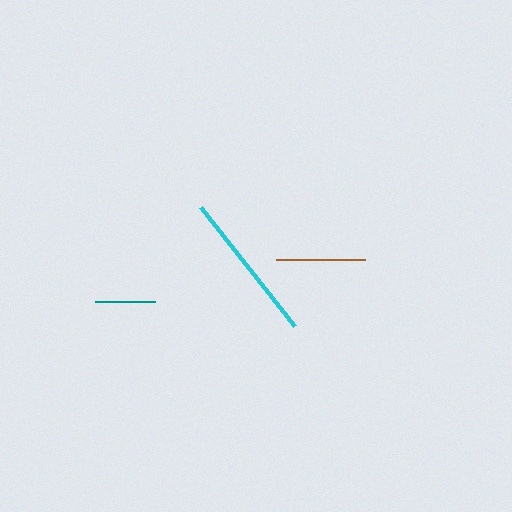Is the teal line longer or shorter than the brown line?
The brown line is longer than the teal line.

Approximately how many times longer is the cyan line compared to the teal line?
The cyan line is approximately 2.5 times the length of the teal line.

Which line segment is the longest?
The cyan line is the longest at approximately 152 pixels.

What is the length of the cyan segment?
The cyan segment is approximately 152 pixels long.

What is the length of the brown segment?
The brown segment is approximately 89 pixels long.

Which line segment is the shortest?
The teal line is the shortest at approximately 60 pixels.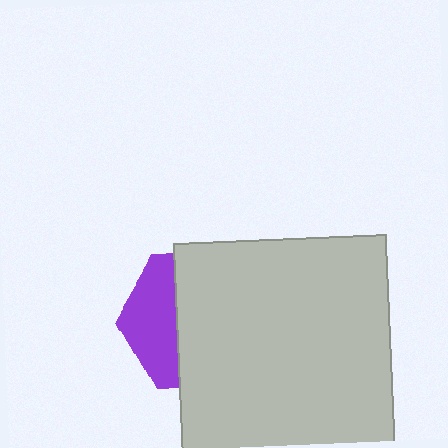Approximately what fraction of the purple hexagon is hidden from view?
Roughly 65% of the purple hexagon is hidden behind the light gray square.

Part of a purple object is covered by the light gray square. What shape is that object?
It is a hexagon.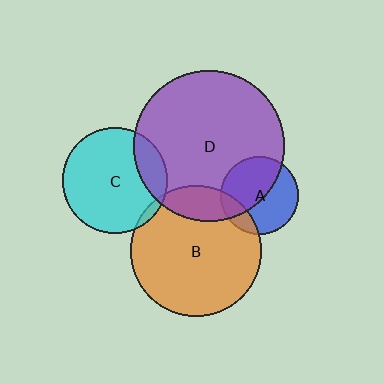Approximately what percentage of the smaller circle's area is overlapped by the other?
Approximately 15%.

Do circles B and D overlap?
Yes.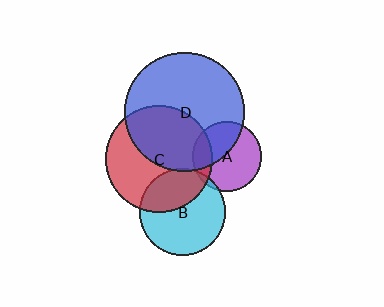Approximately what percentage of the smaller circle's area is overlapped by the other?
Approximately 5%.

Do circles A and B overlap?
Yes.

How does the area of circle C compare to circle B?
Approximately 1.5 times.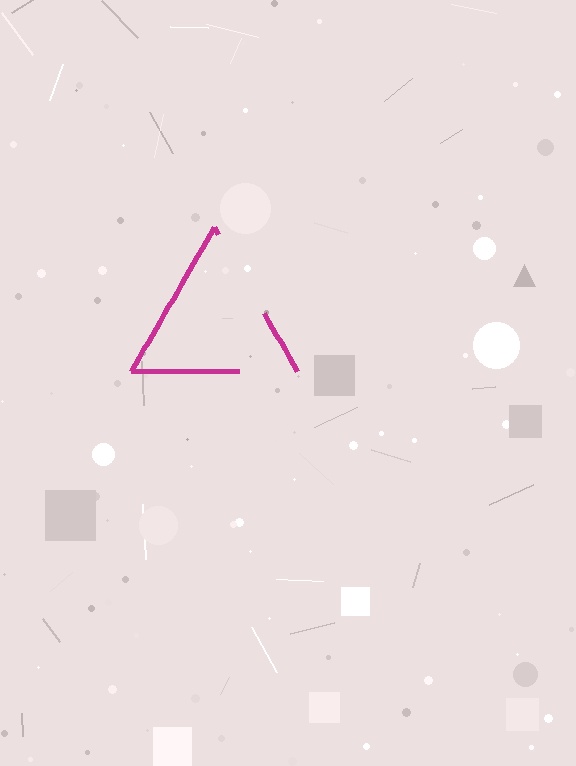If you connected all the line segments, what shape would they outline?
They would outline a triangle.